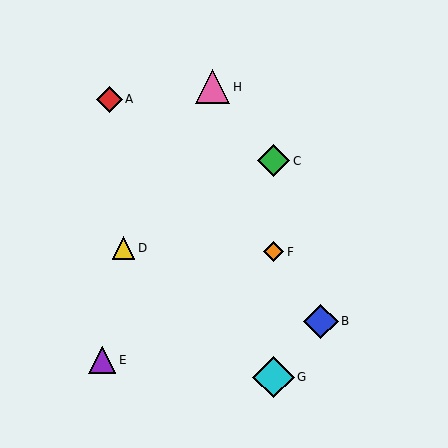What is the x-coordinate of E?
Object E is at x≈102.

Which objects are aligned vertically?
Objects C, F, G are aligned vertically.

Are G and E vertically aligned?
No, G is at x≈274 and E is at x≈102.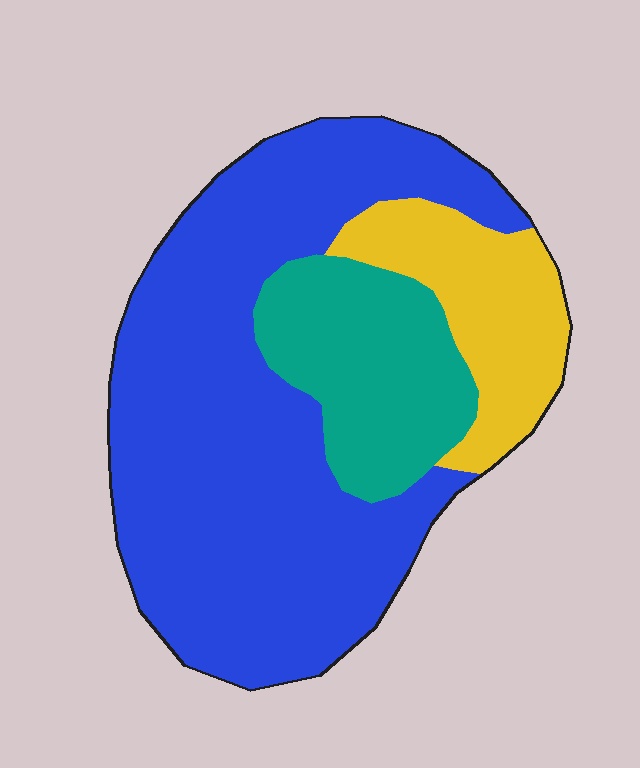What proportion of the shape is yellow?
Yellow takes up about one sixth (1/6) of the shape.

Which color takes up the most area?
Blue, at roughly 65%.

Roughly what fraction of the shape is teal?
Teal takes up between a sixth and a third of the shape.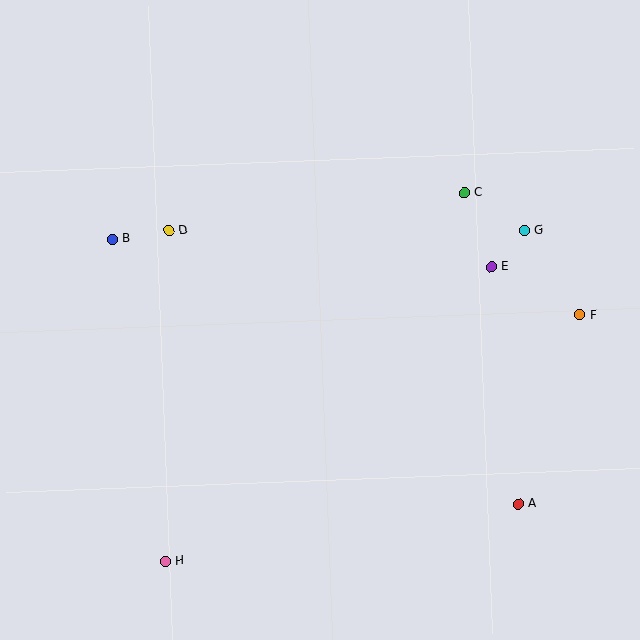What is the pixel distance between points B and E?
The distance between B and E is 380 pixels.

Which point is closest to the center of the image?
Point D at (169, 231) is closest to the center.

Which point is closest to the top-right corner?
Point G is closest to the top-right corner.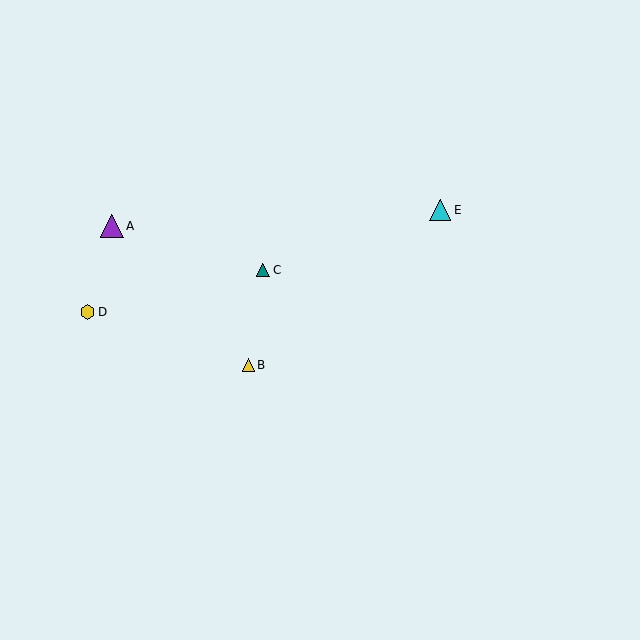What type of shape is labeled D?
Shape D is a yellow hexagon.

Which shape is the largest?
The purple triangle (labeled A) is the largest.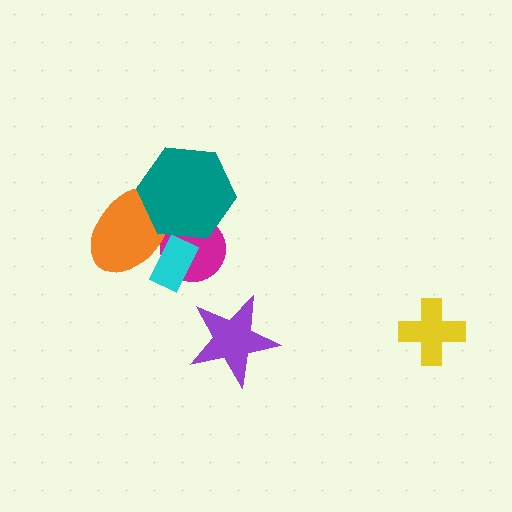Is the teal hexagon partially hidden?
No, no other shape covers it.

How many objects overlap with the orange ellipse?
3 objects overlap with the orange ellipse.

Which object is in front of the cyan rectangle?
The orange ellipse is in front of the cyan rectangle.